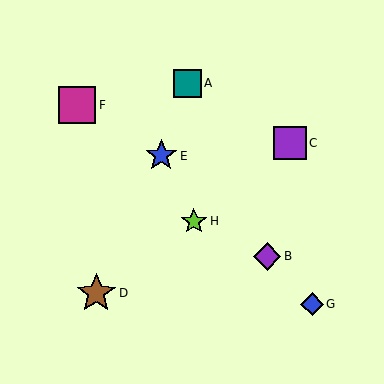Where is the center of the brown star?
The center of the brown star is at (96, 293).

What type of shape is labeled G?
Shape G is a blue diamond.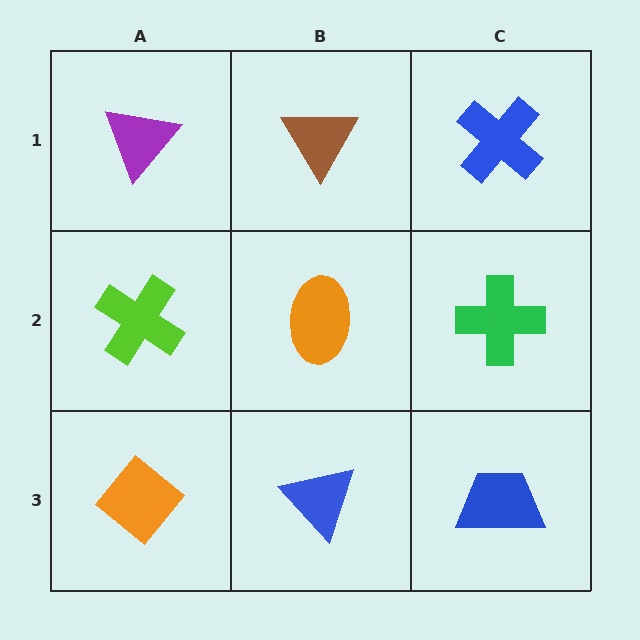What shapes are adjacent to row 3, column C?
A green cross (row 2, column C), a blue triangle (row 3, column B).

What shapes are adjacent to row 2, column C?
A blue cross (row 1, column C), a blue trapezoid (row 3, column C), an orange ellipse (row 2, column B).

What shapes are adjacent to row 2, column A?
A purple triangle (row 1, column A), an orange diamond (row 3, column A), an orange ellipse (row 2, column B).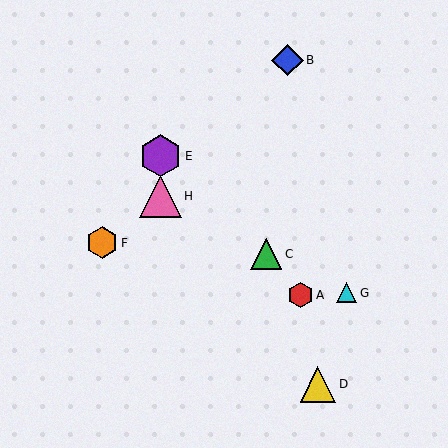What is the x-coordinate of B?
Object B is at x≈288.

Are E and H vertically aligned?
Yes, both are at x≈161.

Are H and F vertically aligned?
No, H is at x≈161 and F is at x≈102.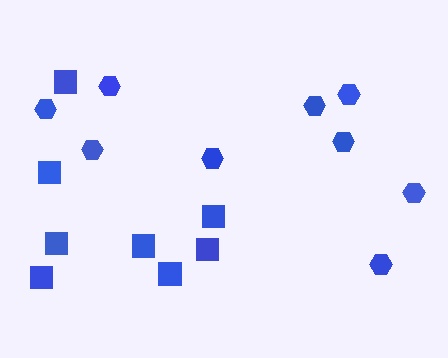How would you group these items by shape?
There are 2 groups: one group of squares (8) and one group of hexagons (9).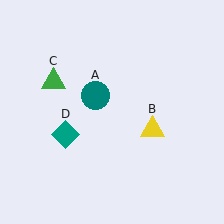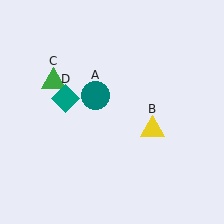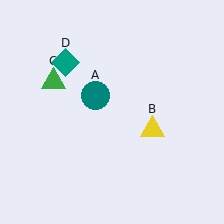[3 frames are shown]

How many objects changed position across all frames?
1 object changed position: teal diamond (object D).